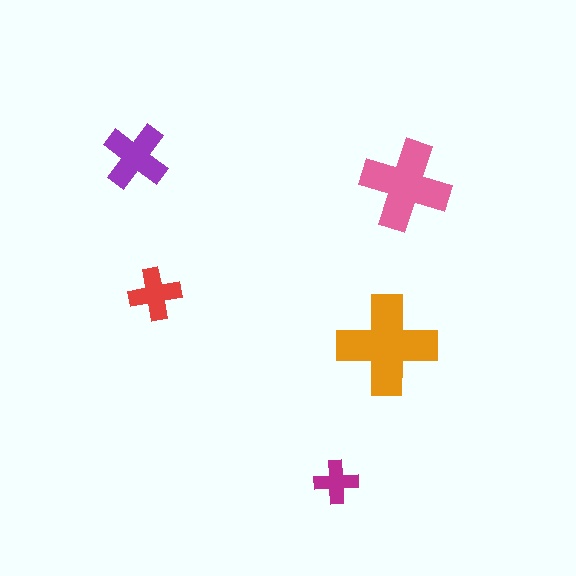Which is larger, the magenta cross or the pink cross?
The pink one.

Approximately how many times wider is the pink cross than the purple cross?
About 1.5 times wider.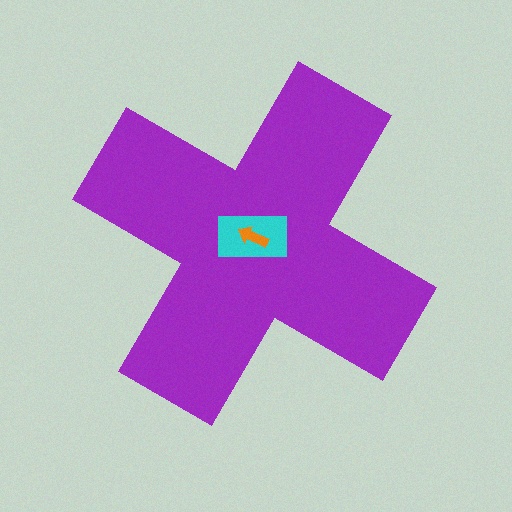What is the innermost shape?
The orange arrow.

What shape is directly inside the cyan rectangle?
The orange arrow.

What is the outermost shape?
The purple cross.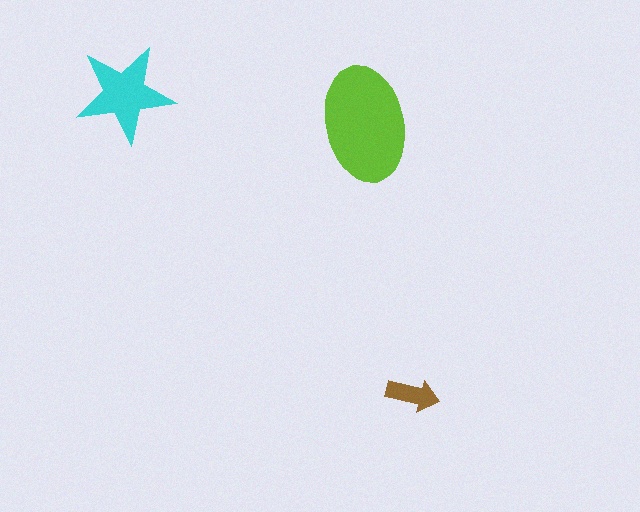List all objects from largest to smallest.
The lime ellipse, the cyan star, the brown arrow.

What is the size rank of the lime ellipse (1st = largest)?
1st.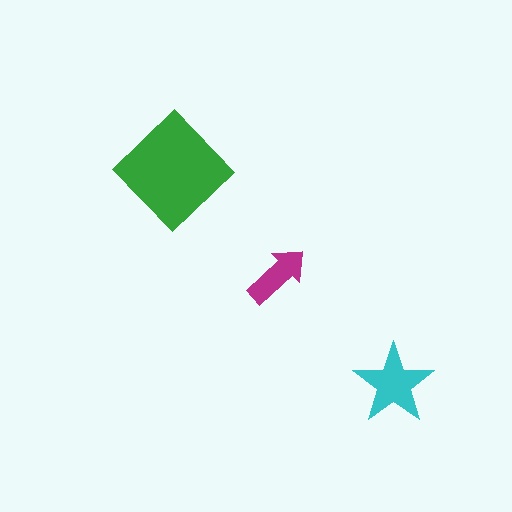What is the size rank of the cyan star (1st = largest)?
2nd.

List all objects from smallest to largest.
The magenta arrow, the cyan star, the green diamond.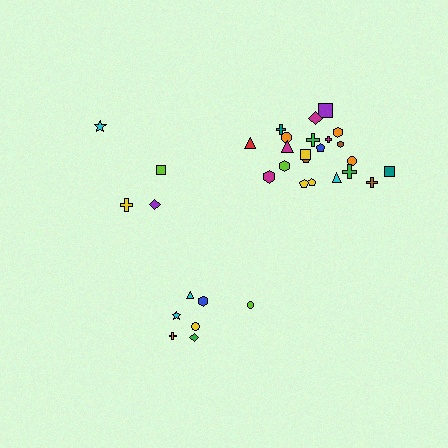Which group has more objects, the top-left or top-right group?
The top-right group.